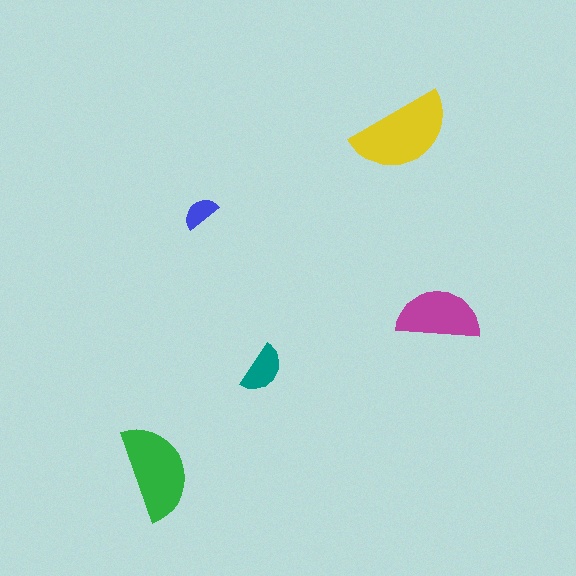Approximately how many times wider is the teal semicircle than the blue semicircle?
About 1.5 times wider.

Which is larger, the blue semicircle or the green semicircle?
The green one.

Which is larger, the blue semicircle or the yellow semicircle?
The yellow one.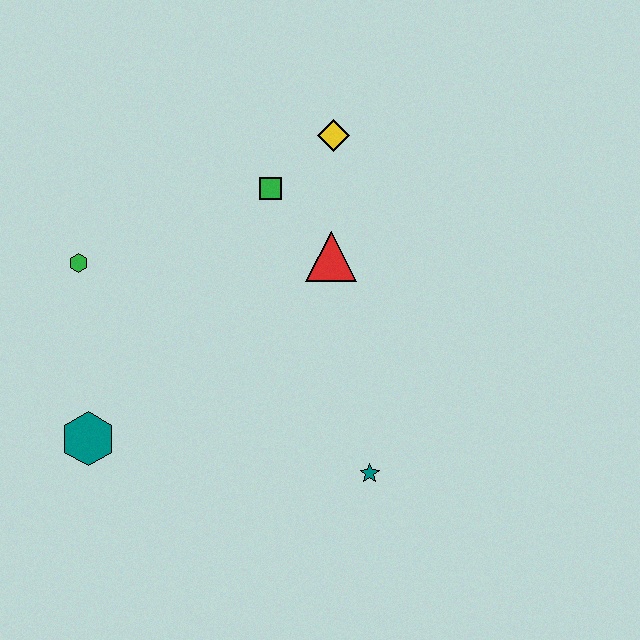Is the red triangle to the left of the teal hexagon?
No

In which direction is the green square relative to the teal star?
The green square is above the teal star.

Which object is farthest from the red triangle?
The teal hexagon is farthest from the red triangle.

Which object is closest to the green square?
The yellow diamond is closest to the green square.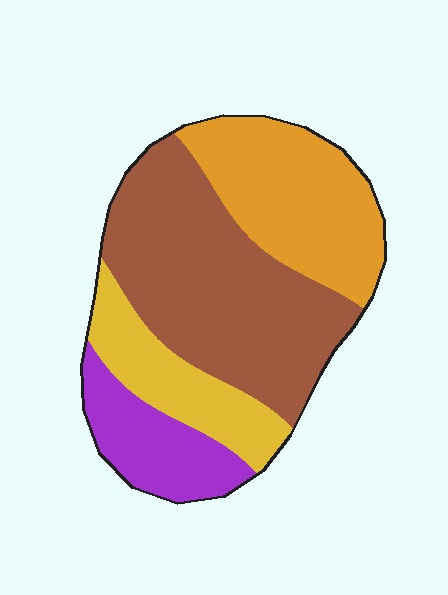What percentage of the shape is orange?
Orange covers around 25% of the shape.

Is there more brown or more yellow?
Brown.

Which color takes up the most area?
Brown, at roughly 45%.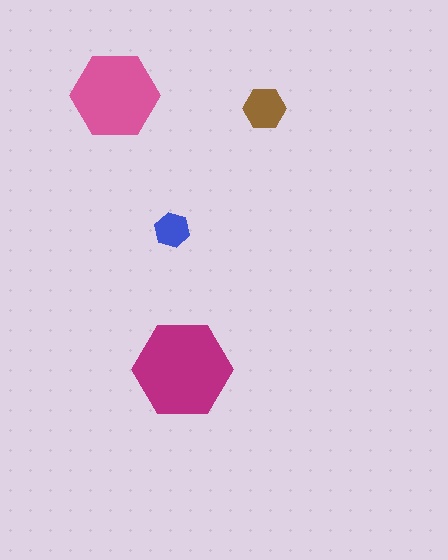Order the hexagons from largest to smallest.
the magenta one, the pink one, the brown one, the blue one.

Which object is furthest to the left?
The pink hexagon is leftmost.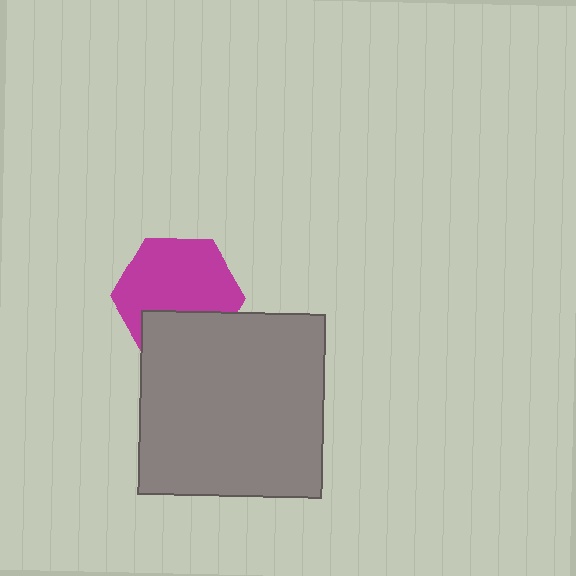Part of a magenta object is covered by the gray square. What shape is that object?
It is a hexagon.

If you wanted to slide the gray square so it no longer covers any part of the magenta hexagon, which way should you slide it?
Slide it down — that is the most direct way to separate the two shapes.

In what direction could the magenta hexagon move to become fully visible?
The magenta hexagon could move up. That would shift it out from behind the gray square entirely.